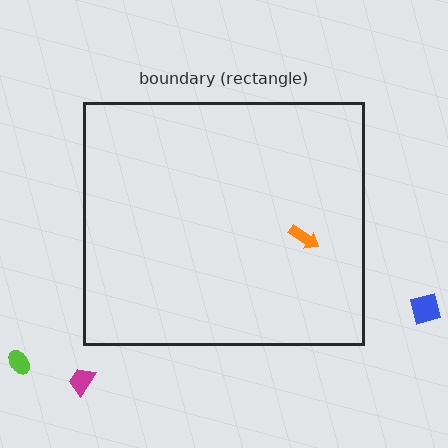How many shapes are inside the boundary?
1 inside, 3 outside.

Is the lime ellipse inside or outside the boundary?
Outside.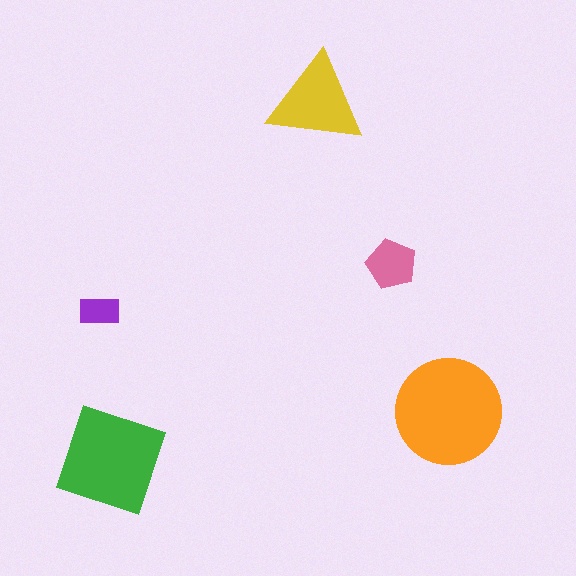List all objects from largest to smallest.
The orange circle, the green square, the yellow triangle, the pink pentagon, the purple rectangle.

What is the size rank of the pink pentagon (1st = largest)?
4th.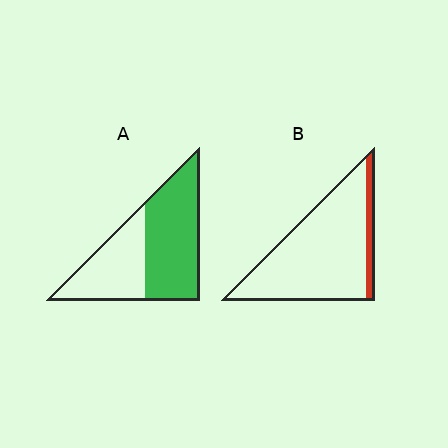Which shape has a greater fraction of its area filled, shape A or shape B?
Shape A.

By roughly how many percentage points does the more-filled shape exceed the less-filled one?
By roughly 45 percentage points (A over B).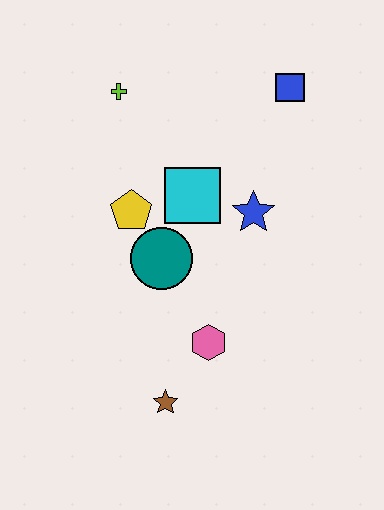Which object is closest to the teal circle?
The yellow pentagon is closest to the teal circle.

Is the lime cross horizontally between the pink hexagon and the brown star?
No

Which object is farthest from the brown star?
The blue square is farthest from the brown star.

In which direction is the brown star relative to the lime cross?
The brown star is below the lime cross.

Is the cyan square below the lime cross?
Yes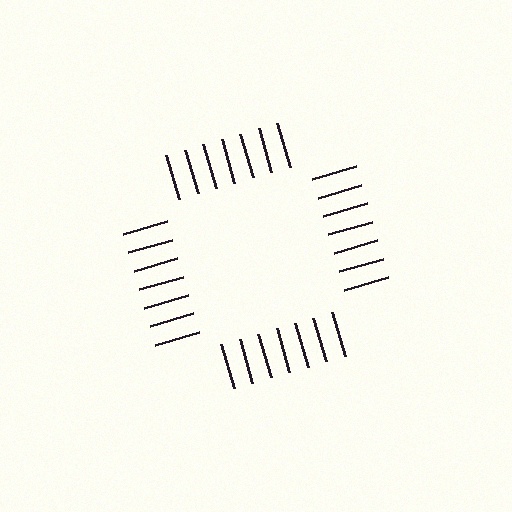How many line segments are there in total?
28 — 7 along each of the 4 edges.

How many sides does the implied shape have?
4 sides — the line-ends trace a square.